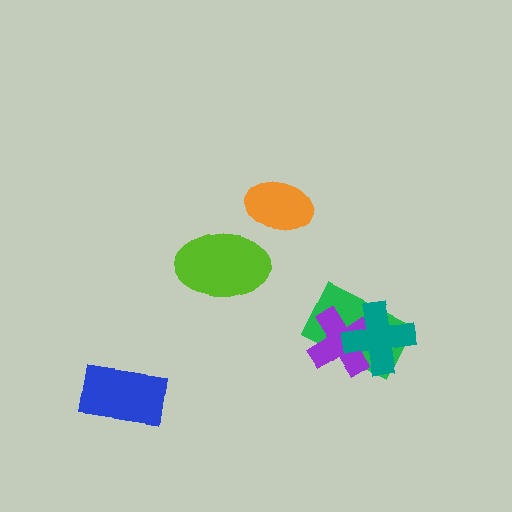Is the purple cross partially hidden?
Yes, it is partially covered by another shape.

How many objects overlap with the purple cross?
2 objects overlap with the purple cross.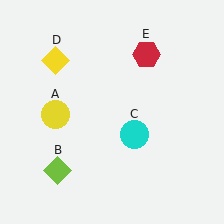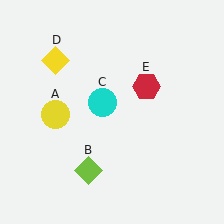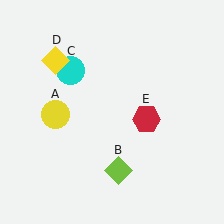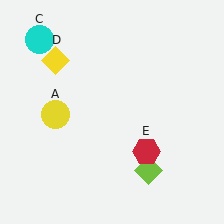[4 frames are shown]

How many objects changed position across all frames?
3 objects changed position: lime diamond (object B), cyan circle (object C), red hexagon (object E).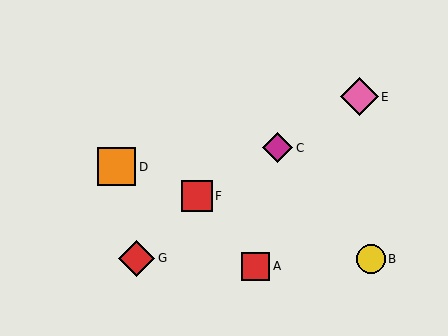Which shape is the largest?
The orange square (labeled D) is the largest.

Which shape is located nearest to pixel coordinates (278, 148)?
The magenta diamond (labeled C) at (278, 148) is nearest to that location.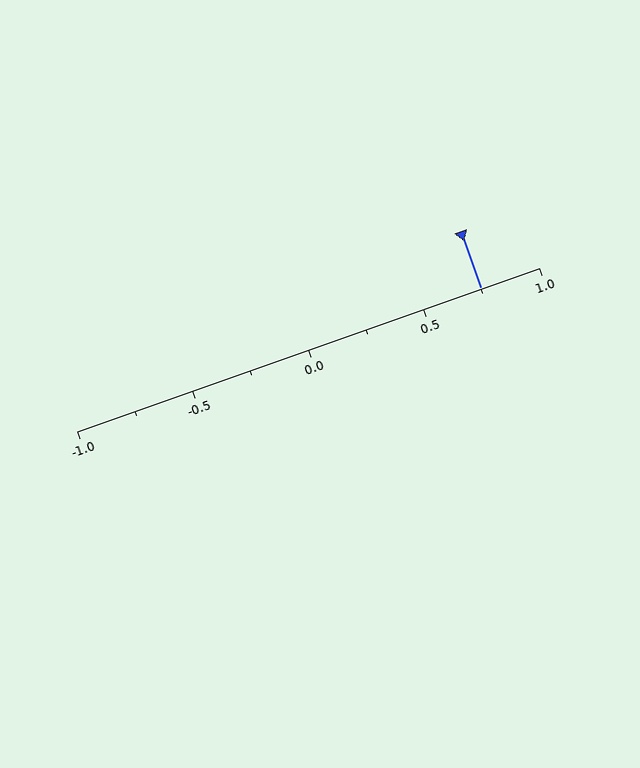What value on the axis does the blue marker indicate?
The marker indicates approximately 0.75.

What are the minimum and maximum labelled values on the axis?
The axis runs from -1.0 to 1.0.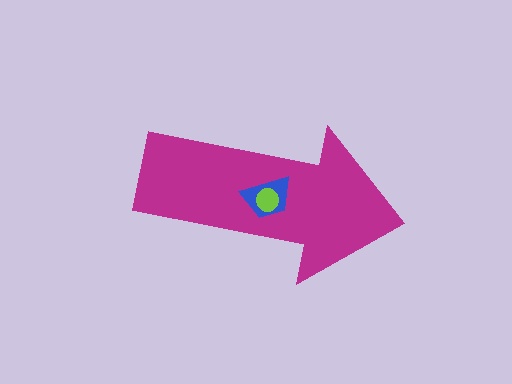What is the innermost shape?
The lime circle.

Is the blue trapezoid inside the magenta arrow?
Yes.